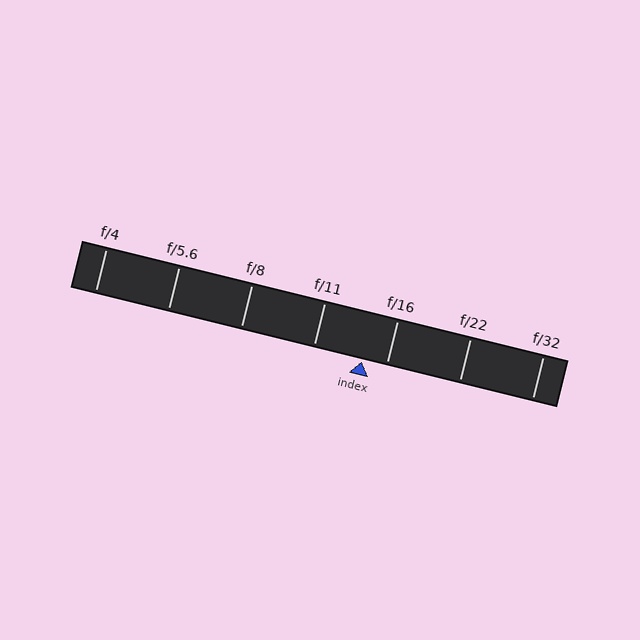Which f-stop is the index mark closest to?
The index mark is closest to f/16.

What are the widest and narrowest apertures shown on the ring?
The widest aperture shown is f/4 and the narrowest is f/32.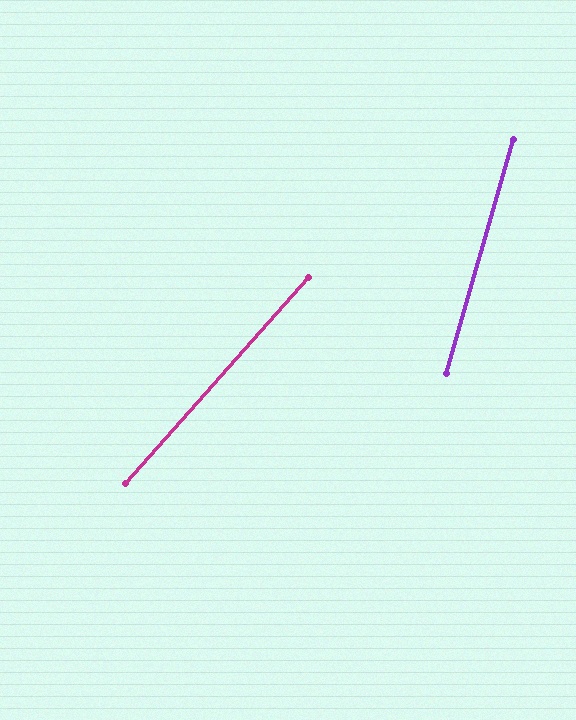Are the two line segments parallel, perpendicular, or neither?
Neither parallel nor perpendicular — they differ by about 26°.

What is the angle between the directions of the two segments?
Approximately 26 degrees.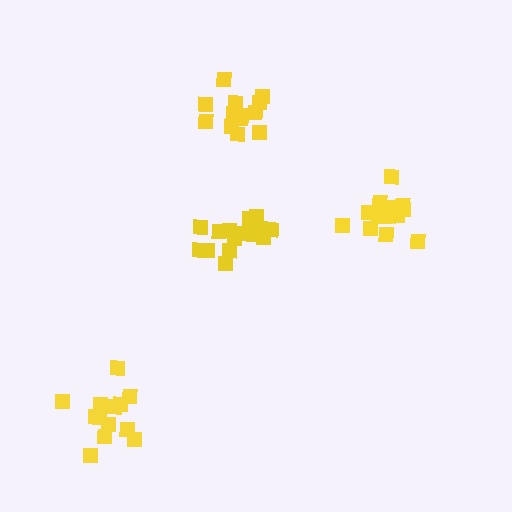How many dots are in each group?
Group 1: 14 dots, Group 2: 16 dots, Group 3: 16 dots, Group 4: 13 dots (59 total).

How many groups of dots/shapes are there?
There are 4 groups.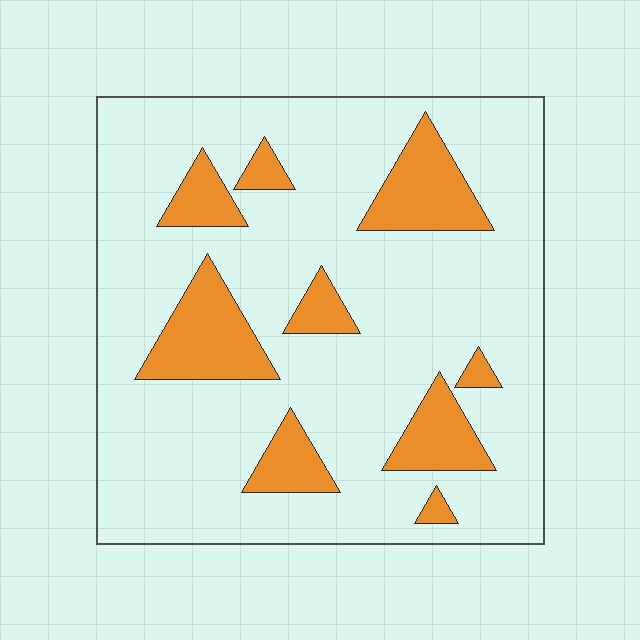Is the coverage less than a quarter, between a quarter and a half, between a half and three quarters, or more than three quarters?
Less than a quarter.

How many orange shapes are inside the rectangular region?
9.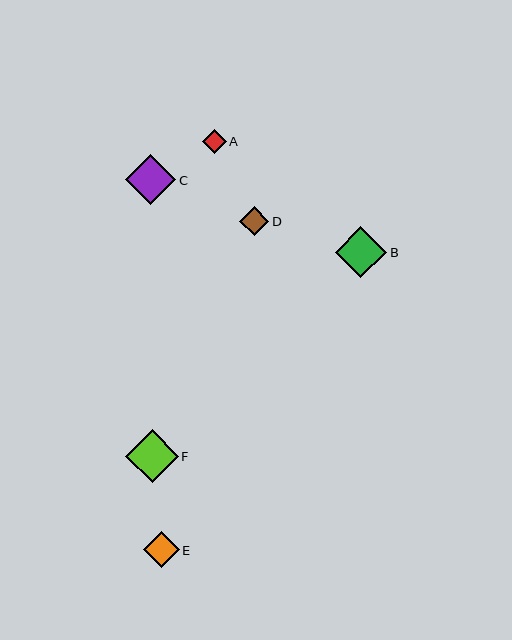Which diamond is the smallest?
Diamond A is the smallest with a size of approximately 24 pixels.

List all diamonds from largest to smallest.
From largest to smallest: F, B, C, E, D, A.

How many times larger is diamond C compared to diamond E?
Diamond C is approximately 1.4 times the size of diamond E.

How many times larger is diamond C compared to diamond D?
Diamond C is approximately 1.8 times the size of diamond D.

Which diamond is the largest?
Diamond F is the largest with a size of approximately 52 pixels.